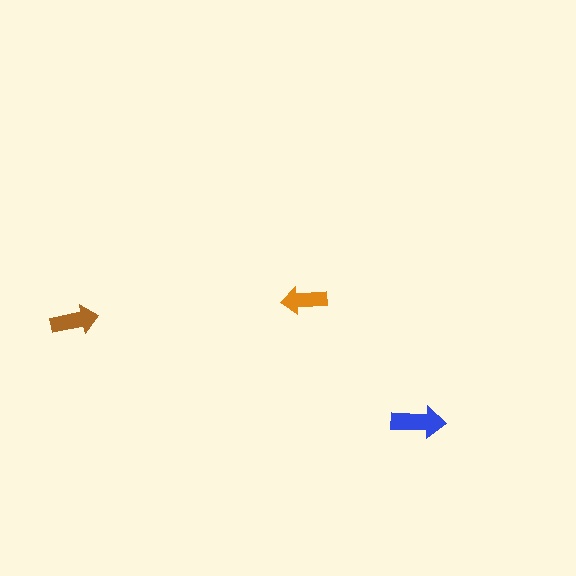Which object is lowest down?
The blue arrow is bottommost.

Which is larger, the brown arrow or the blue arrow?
The blue one.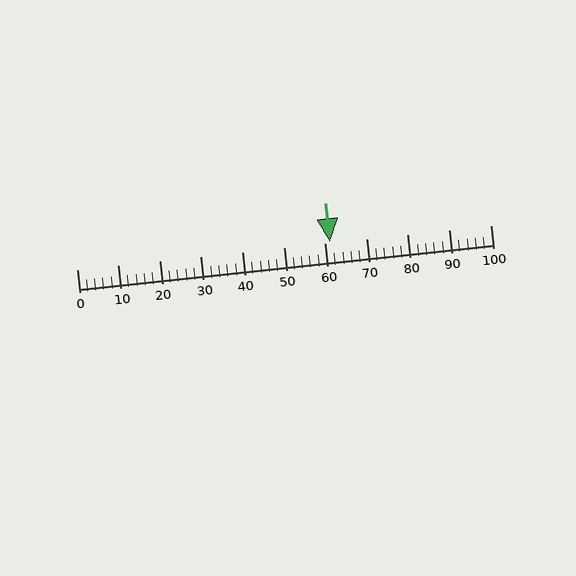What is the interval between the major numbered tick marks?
The major tick marks are spaced 10 units apart.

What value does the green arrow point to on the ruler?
The green arrow points to approximately 61.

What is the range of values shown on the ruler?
The ruler shows values from 0 to 100.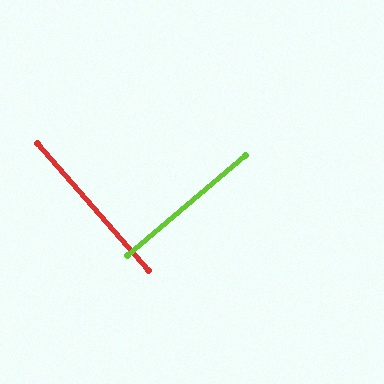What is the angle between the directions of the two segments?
Approximately 89 degrees.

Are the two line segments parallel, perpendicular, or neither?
Perpendicular — they meet at approximately 89°.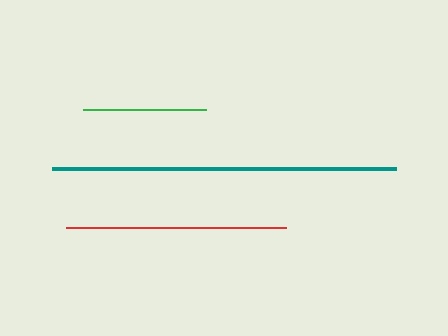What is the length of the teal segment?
The teal segment is approximately 344 pixels long.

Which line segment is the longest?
The teal line is the longest at approximately 344 pixels.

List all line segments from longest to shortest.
From longest to shortest: teal, red, green.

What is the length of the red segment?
The red segment is approximately 220 pixels long.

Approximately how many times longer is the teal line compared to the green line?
The teal line is approximately 2.8 times the length of the green line.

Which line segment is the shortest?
The green line is the shortest at approximately 123 pixels.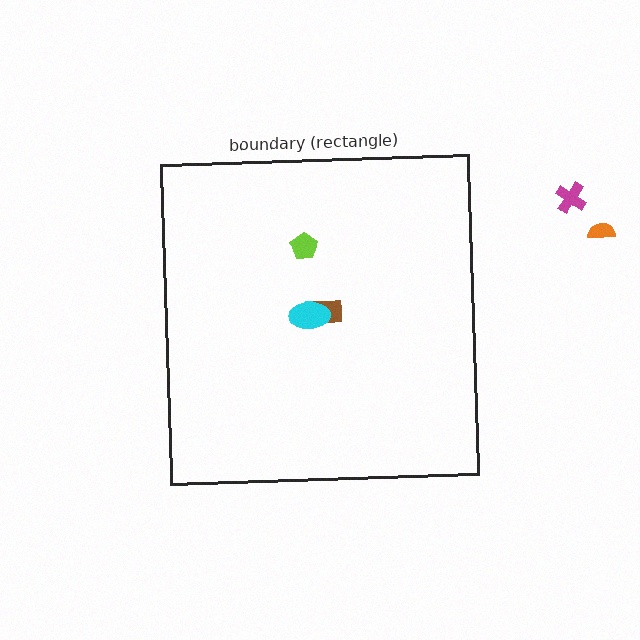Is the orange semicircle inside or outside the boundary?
Outside.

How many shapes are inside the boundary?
3 inside, 2 outside.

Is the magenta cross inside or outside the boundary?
Outside.